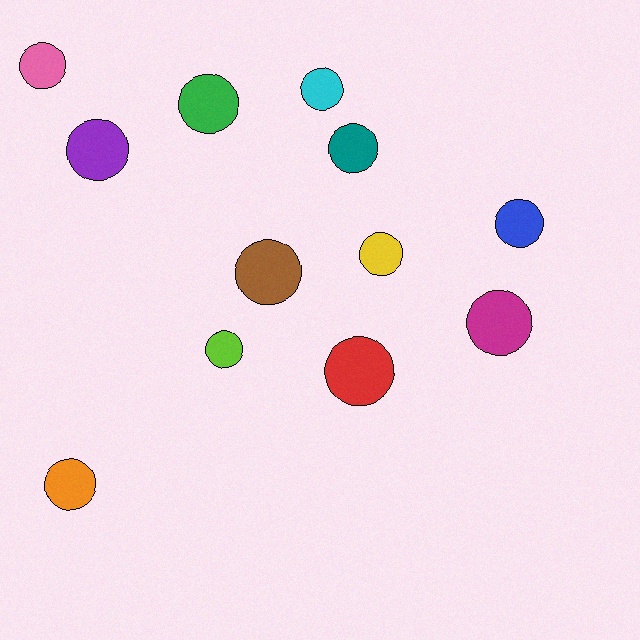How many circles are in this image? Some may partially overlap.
There are 12 circles.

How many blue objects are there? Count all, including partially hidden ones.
There is 1 blue object.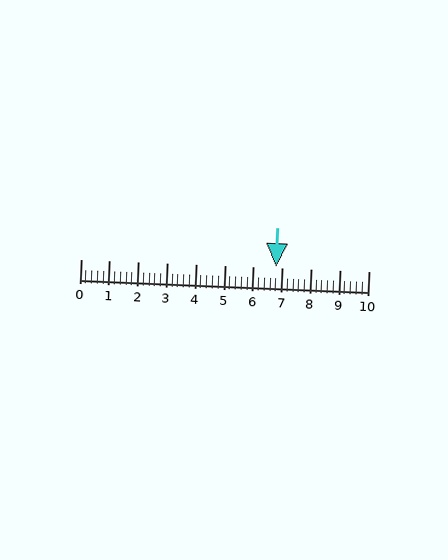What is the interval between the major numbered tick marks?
The major tick marks are spaced 1 units apart.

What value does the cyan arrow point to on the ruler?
The cyan arrow points to approximately 6.8.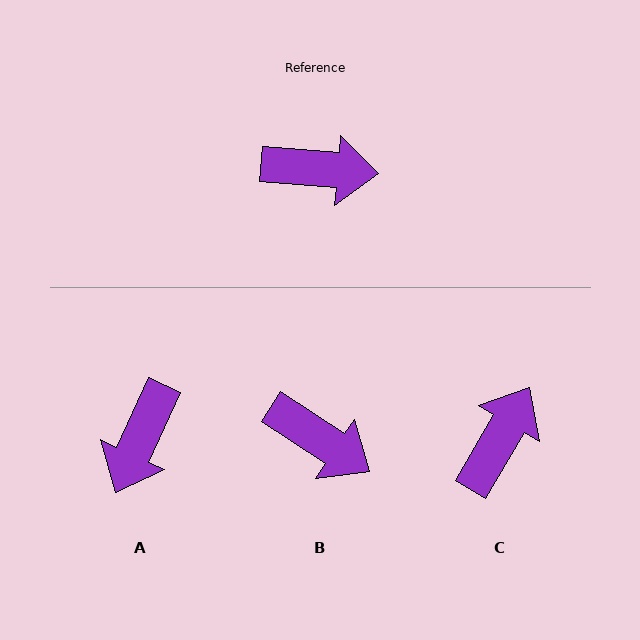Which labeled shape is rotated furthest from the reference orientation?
A, about 110 degrees away.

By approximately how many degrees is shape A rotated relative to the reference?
Approximately 110 degrees clockwise.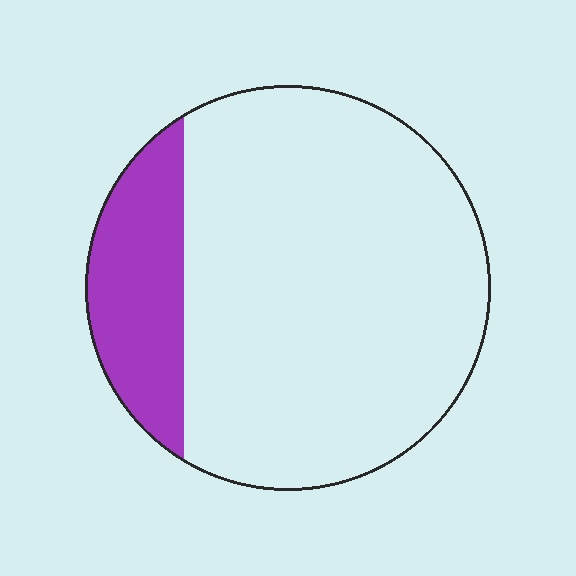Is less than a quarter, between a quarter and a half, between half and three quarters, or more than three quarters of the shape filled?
Less than a quarter.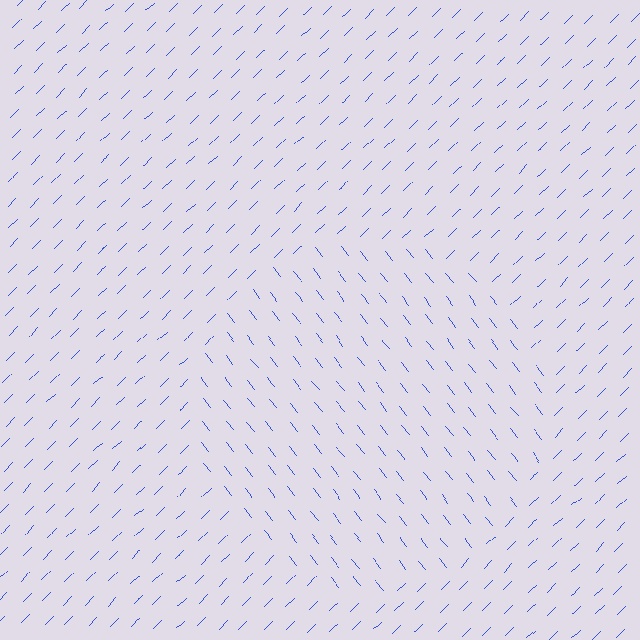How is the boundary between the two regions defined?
The boundary is defined purely by a change in line orientation (approximately 84 degrees difference). All lines are the same color and thickness.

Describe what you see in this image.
The image is filled with small blue line segments. A circle region in the image has lines oriented differently from the surrounding lines, creating a visible texture boundary.